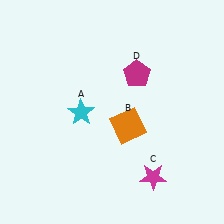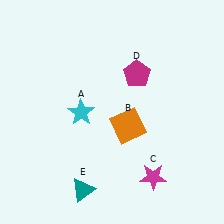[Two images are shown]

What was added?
A teal triangle (E) was added in Image 2.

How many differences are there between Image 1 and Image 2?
There is 1 difference between the two images.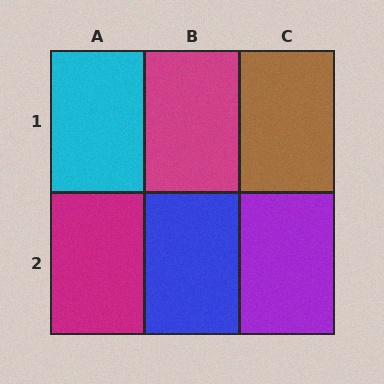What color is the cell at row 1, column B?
Magenta.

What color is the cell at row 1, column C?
Brown.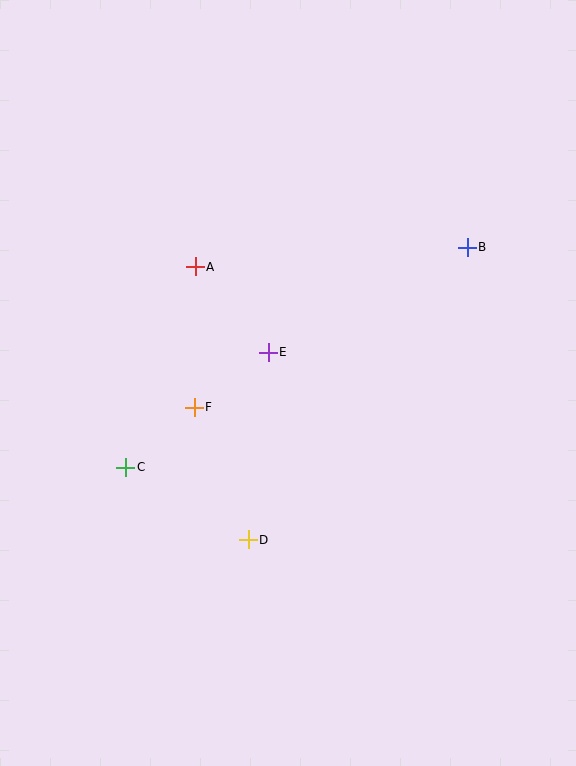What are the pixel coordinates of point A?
Point A is at (195, 267).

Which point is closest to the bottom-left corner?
Point C is closest to the bottom-left corner.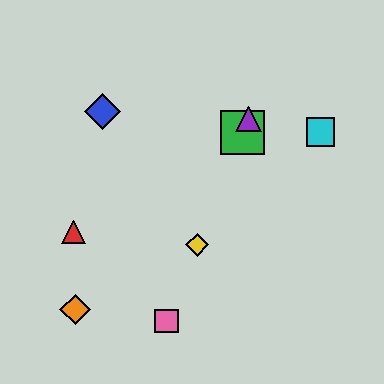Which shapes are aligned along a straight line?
The green square, the yellow diamond, the purple triangle, the pink square are aligned along a straight line.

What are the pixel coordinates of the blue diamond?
The blue diamond is at (103, 112).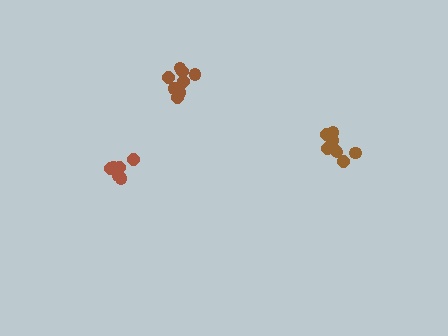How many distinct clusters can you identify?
There are 3 distinct clusters.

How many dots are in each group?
Group 1: 6 dots, Group 2: 8 dots, Group 3: 9 dots (23 total).